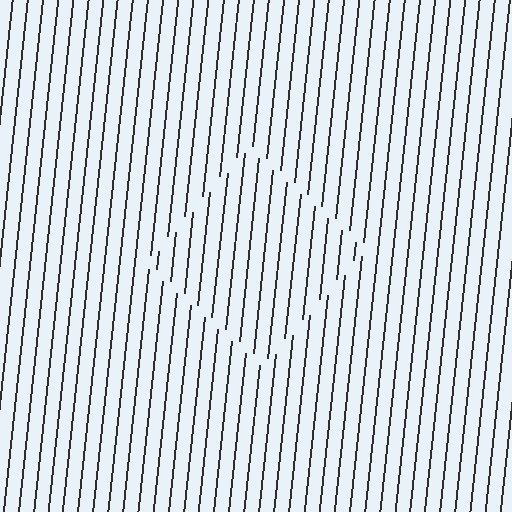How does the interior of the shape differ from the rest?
The interior of the shape contains the same grating, shifted by half a period — the contour is defined by the phase discontinuity where line-ends from the inner and outer gratings abut.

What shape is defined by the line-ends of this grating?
An illusory square. The interior of the shape contains the same grating, shifted by half a period — the contour is defined by the phase discontinuity where line-ends from the inner and outer gratings abut.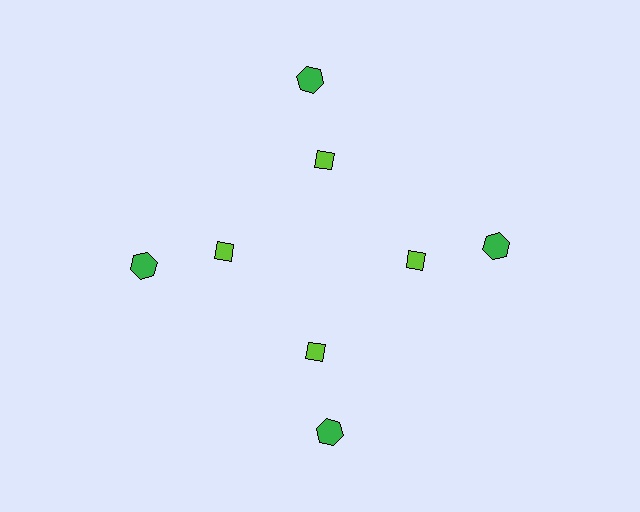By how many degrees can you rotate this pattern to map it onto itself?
The pattern maps onto itself every 90 degrees of rotation.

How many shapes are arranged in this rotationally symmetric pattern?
There are 8 shapes, arranged in 4 groups of 2.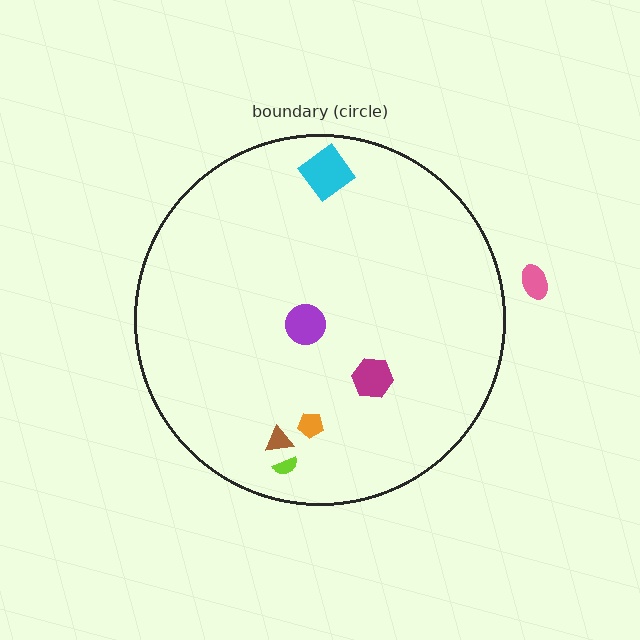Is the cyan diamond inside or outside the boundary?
Inside.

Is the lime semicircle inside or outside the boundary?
Inside.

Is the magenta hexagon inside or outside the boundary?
Inside.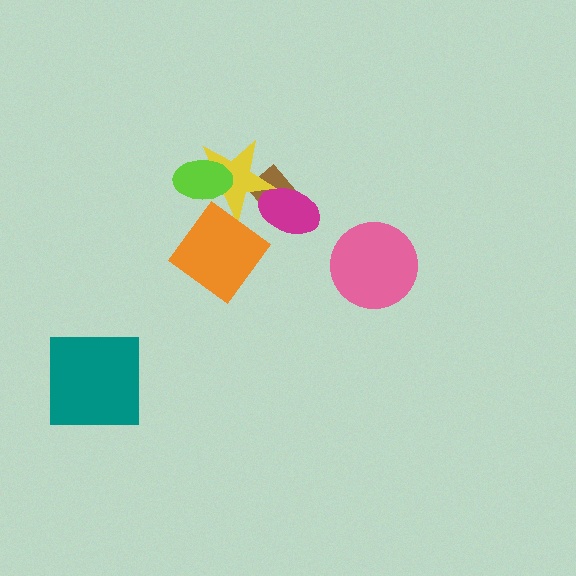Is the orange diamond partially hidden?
No, no other shape covers it.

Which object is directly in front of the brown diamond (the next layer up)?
The magenta ellipse is directly in front of the brown diamond.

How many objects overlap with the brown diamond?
2 objects overlap with the brown diamond.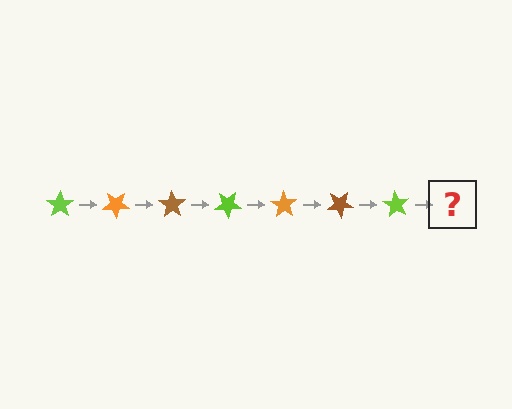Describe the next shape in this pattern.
It should be an orange star, rotated 245 degrees from the start.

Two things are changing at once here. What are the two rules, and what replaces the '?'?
The two rules are that it rotates 35 degrees each step and the color cycles through lime, orange, and brown. The '?' should be an orange star, rotated 245 degrees from the start.